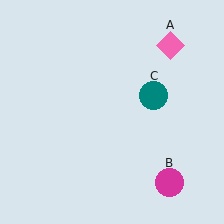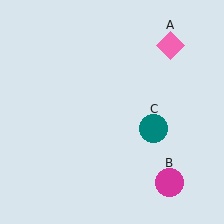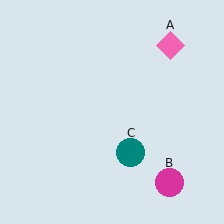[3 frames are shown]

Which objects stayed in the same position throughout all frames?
Pink diamond (object A) and magenta circle (object B) remained stationary.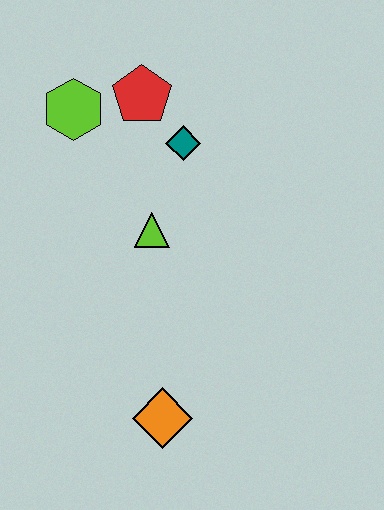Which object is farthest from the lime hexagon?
The orange diamond is farthest from the lime hexagon.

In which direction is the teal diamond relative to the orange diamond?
The teal diamond is above the orange diamond.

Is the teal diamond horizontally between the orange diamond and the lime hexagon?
No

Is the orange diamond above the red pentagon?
No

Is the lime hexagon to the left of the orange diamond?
Yes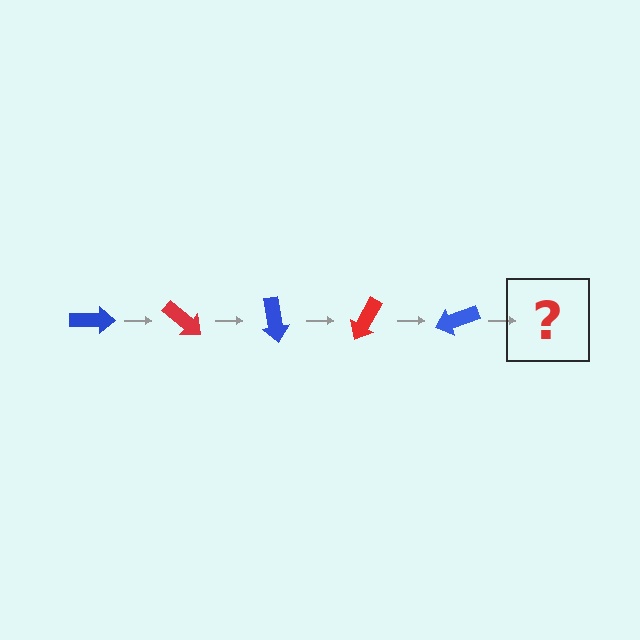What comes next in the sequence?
The next element should be a red arrow, rotated 200 degrees from the start.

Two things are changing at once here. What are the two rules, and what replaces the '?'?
The two rules are that it rotates 40 degrees each step and the color cycles through blue and red. The '?' should be a red arrow, rotated 200 degrees from the start.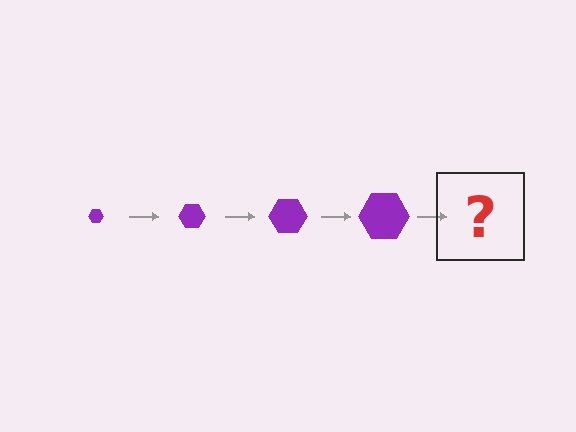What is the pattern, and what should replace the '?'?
The pattern is that the hexagon gets progressively larger each step. The '?' should be a purple hexagon, larger than the previous one.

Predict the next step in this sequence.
The next step is a purple hexagon, larger than the previous one.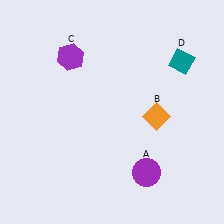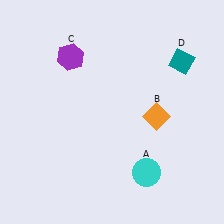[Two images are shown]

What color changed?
The circle (A) changed from purple in Image 1 to cyan in Image 2.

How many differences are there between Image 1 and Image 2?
There is 1 difference between the two images.